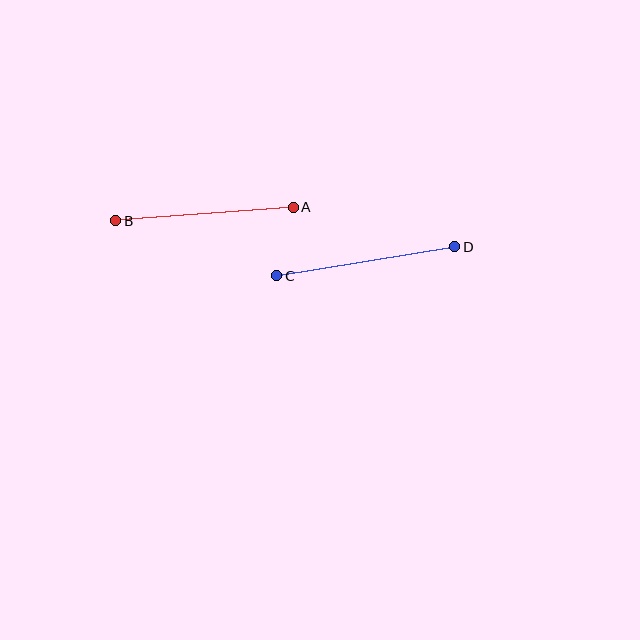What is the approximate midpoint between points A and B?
The midpoint is at approximately (204, 214) pixels.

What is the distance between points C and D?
The distance is approximately 180 pixels.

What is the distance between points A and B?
The distance is approximately 178 pixels.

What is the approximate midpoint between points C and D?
The midpoint is at approximately (366, 261) pixels.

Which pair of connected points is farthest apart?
Points C and D are farthest apart.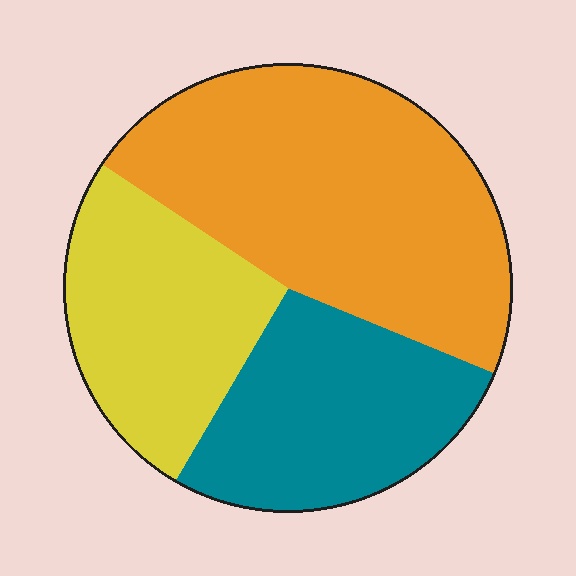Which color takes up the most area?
Orange, at roughly 45%.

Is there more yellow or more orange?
Orange.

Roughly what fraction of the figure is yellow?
Yellow covers roughly 25% of the figure.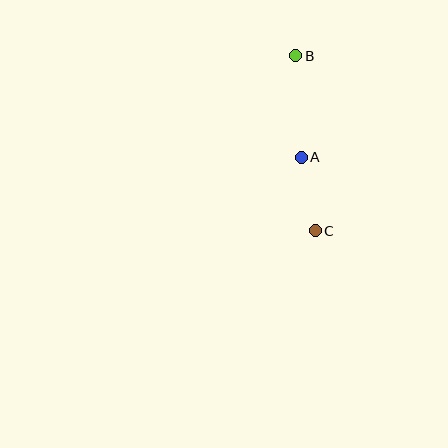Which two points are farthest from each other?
Points B and C are farthest from each other.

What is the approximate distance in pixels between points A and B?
The distance between A and B is approximately 101 pixels.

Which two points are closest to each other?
Points A and C are closest to each other.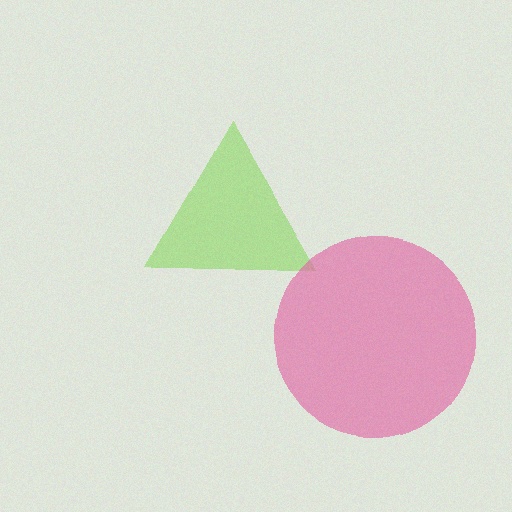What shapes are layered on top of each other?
The layered shapes are: a lime triangle, a pink circle.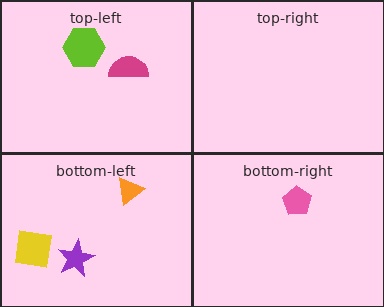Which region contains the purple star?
The bottom-left region.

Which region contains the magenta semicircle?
The top-left region.